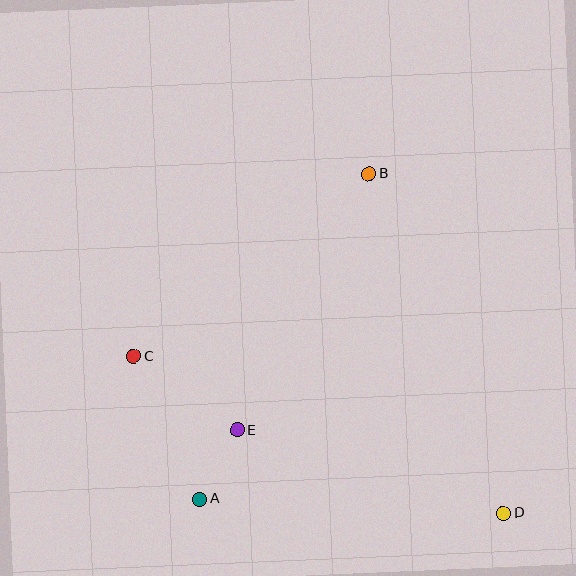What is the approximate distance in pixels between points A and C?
The distance between A and C is approximately 157 pixels.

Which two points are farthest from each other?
Points C and D are farthest from each other.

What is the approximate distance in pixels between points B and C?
The distance between B and C is approximately 298 pixels.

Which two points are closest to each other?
Points A and E are closest to each other.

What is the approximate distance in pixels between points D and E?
The distance between D and E is approximately 279 pixels.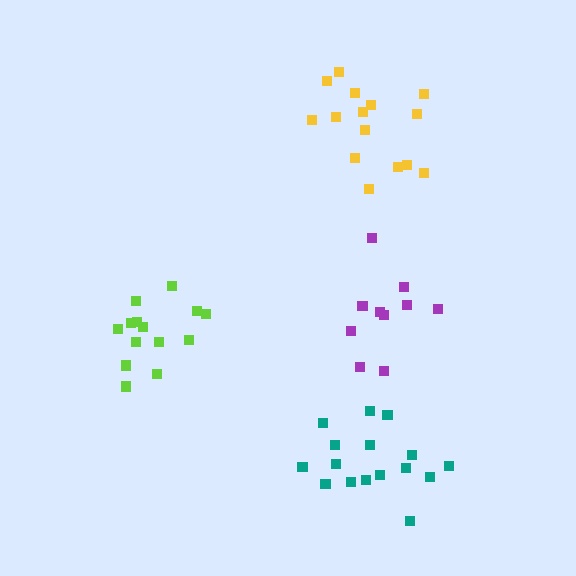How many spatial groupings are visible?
There are 4 spatial groupings.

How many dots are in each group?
Group 1: 16 dots, Group 2: 14 dots, Group 3: 10 dots, Group 4: 15 dots (55 total).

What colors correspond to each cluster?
The clusters are colored: teal, lime, purple, yellow.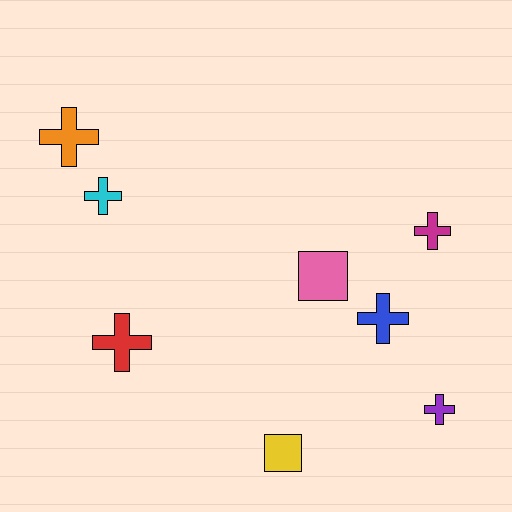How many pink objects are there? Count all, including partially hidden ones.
There is 1 pink object.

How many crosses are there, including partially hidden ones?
There are 6 crosses.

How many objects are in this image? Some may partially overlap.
There are 8 objects.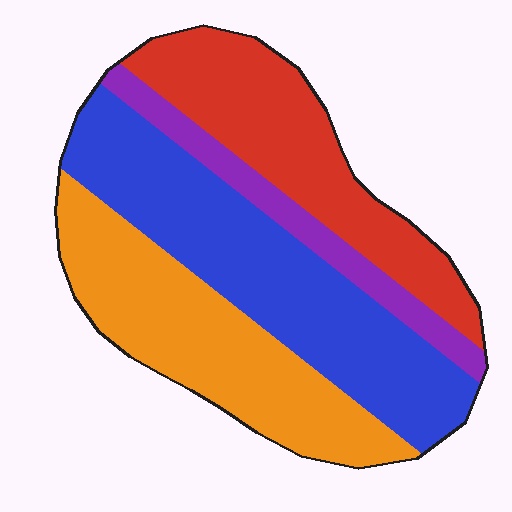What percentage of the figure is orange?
Orange takes up between a sixth and a third of the figure.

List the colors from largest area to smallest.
From largest to smallest: blue, orange, red, purple.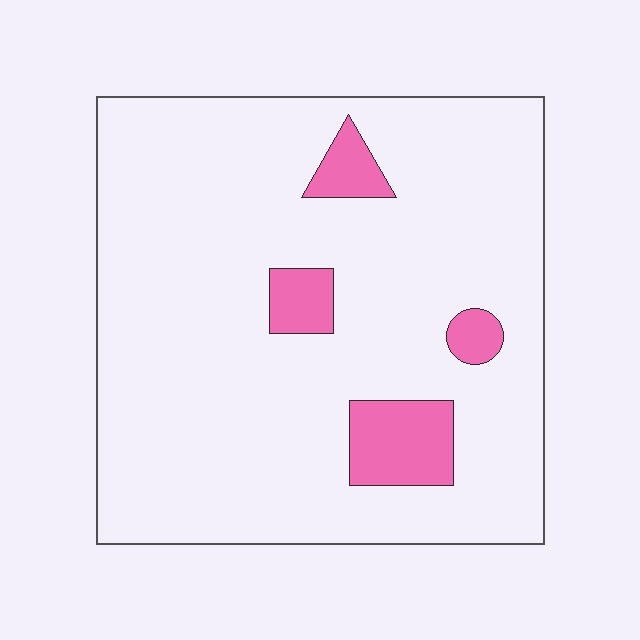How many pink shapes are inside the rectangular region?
4.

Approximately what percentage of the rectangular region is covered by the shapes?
Approximately 10%.